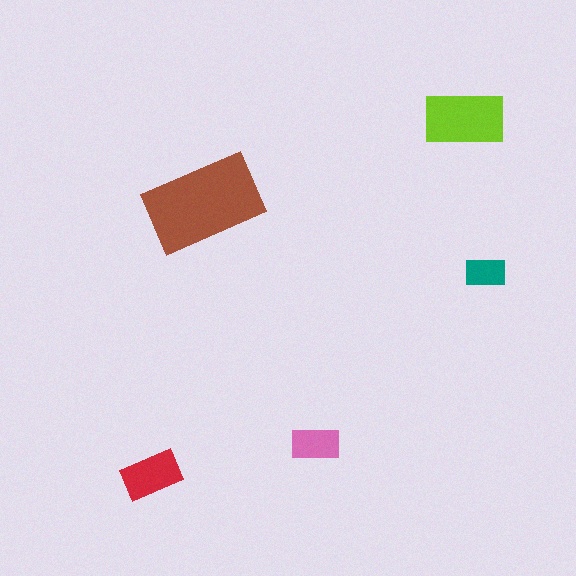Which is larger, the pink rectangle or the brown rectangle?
The brown one.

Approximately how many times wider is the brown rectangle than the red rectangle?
About 2 times wider.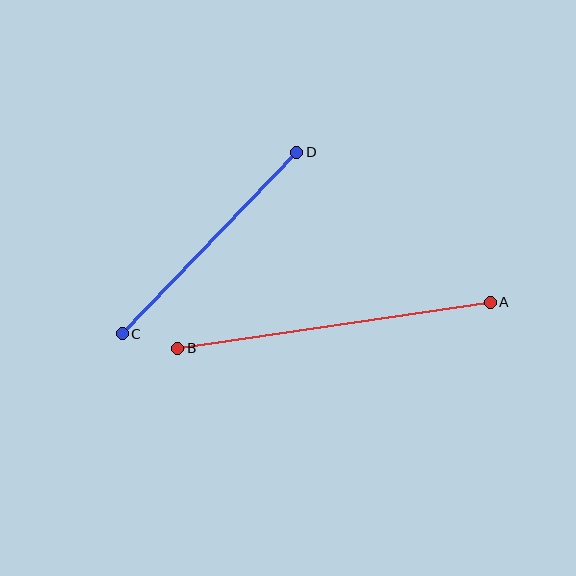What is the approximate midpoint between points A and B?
The midpoint is at approximately (334, 325) pixels.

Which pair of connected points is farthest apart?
Points A and B are farthest apart.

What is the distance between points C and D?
The distance is approximately 252 pixels.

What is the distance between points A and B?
The distance is approximately 316 pixels.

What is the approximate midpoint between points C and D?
The midpoint is at approximately (209, 243) pixels.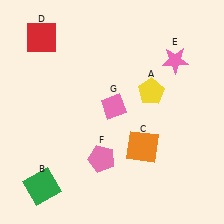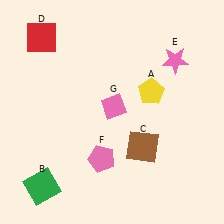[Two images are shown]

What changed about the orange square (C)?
In Image 1, C is orange. In Image 2, it changed to brown.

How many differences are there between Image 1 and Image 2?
There is 1 difference between the two images.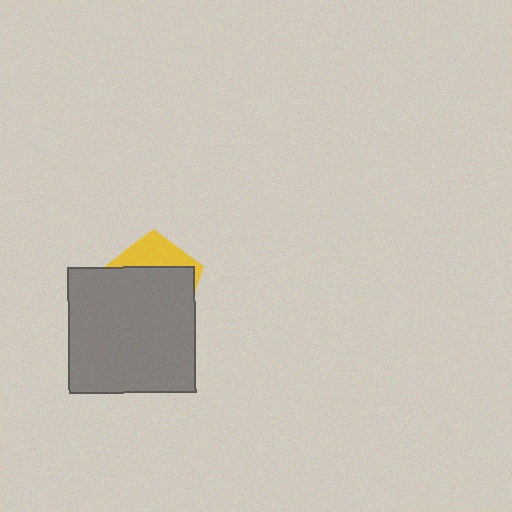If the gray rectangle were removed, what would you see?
You would see the complete yellow pentagon.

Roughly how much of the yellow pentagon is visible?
A small part of it is visible (roughly 30%).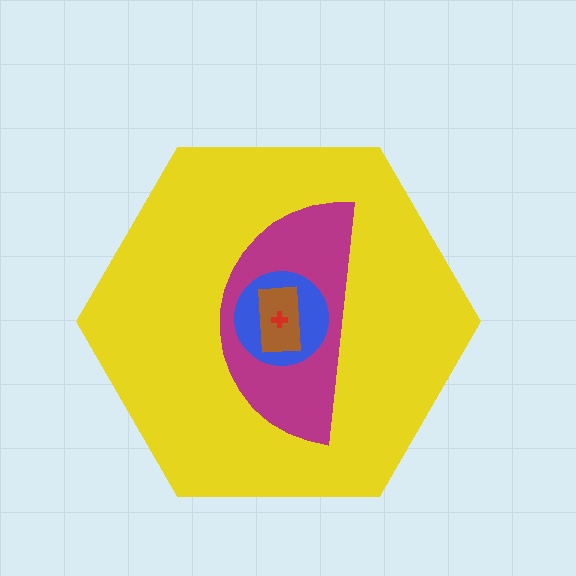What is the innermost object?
The red cross.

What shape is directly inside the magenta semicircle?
The blue circle.